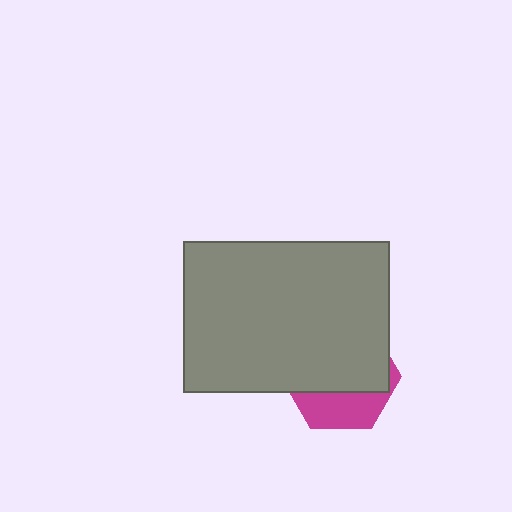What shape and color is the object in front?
The object in front is a gray rectangle.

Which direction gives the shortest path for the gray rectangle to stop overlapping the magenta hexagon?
Moving up gives the shortest separation.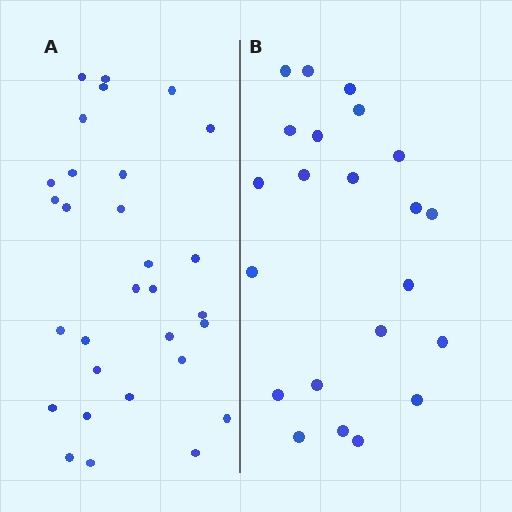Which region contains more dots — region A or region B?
Region A (the left region) has more dots.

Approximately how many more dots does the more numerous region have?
Region A has roughly 8 or so more dots than region B.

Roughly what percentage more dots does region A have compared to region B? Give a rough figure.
About 35% more.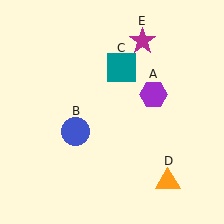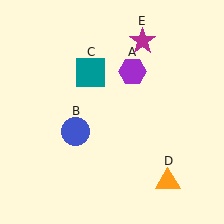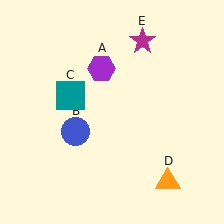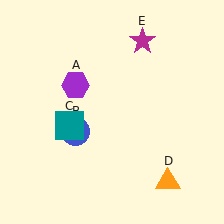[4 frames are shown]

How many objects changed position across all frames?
2 objects changed position: purple hexagon (object A), teal square (object C).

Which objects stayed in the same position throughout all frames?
Blue circle (object B) and orange triangle (object D) and magenta star (object E) remained stationary.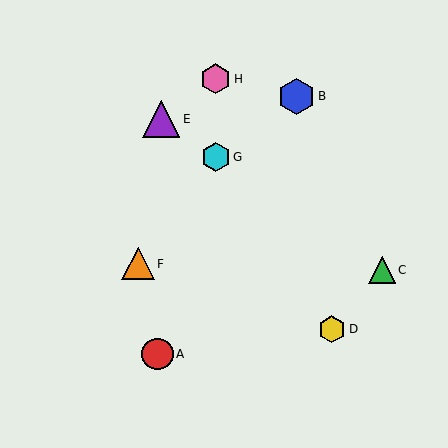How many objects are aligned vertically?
2 objects (G, H) are aligned vertically.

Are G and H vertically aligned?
Yes, both are at x≈216.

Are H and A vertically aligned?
No, H is at x≈216 and A is at x≈157.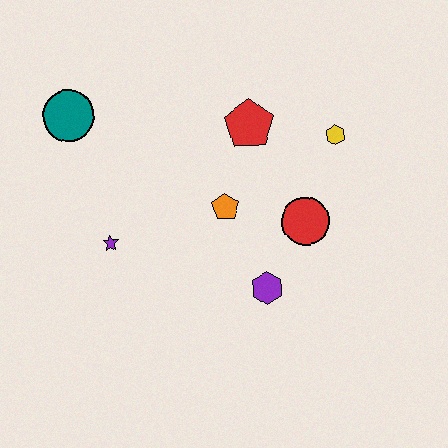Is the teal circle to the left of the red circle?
Yes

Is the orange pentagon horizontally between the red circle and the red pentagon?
No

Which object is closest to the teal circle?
The purple star is closest to the teal circle.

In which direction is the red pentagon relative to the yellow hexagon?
The red pentagon is to the left of the yellow hexagon.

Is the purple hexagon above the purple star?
No